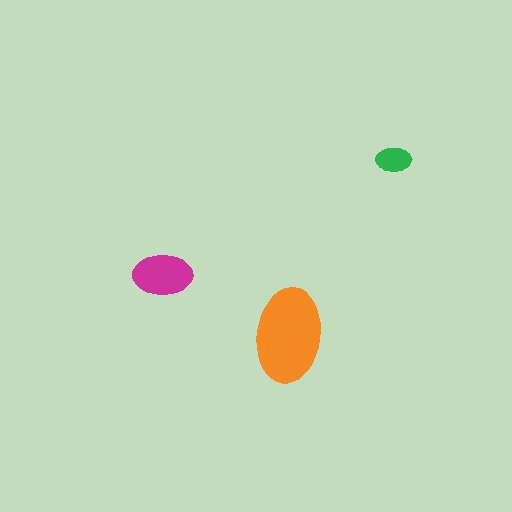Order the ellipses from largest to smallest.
the orange one, the magenta one, the green one.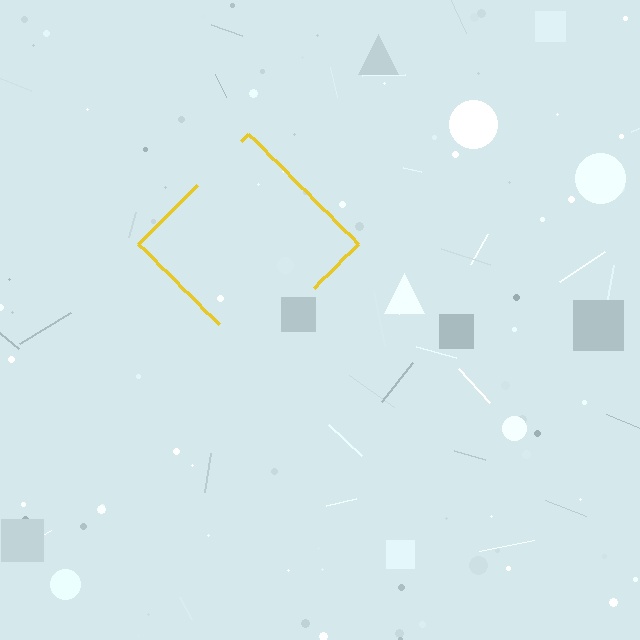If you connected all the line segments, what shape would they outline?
They would outline a diamond.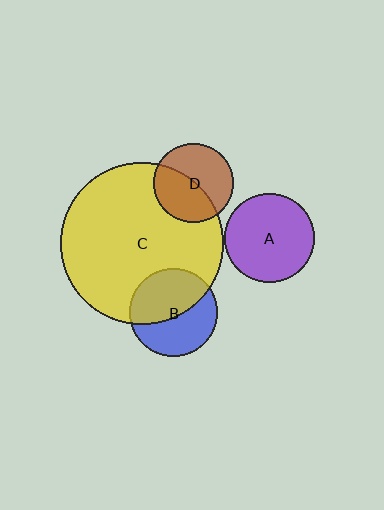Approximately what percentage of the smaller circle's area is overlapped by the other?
Approximately 50%.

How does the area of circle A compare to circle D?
Approximately 1.3 times.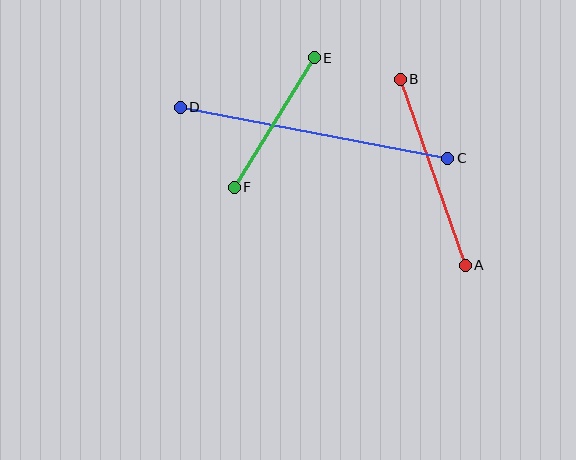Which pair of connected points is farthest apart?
Points C and D are farthest apart.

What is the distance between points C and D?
The distance is approximately 272 pixels.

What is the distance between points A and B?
The distance is approximately 197 pixels.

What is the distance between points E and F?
The distance is approximately 152 pixels.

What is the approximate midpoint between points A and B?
The midpoint is at approximately (433, 172) pixels.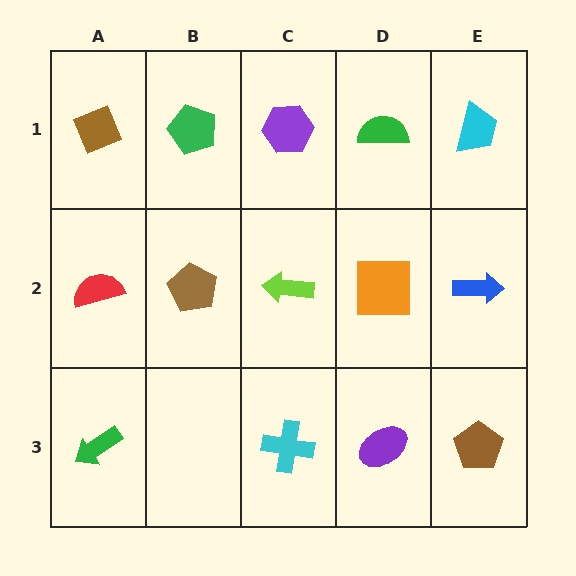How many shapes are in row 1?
5 shapes.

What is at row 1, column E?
A cyan trapezoid.